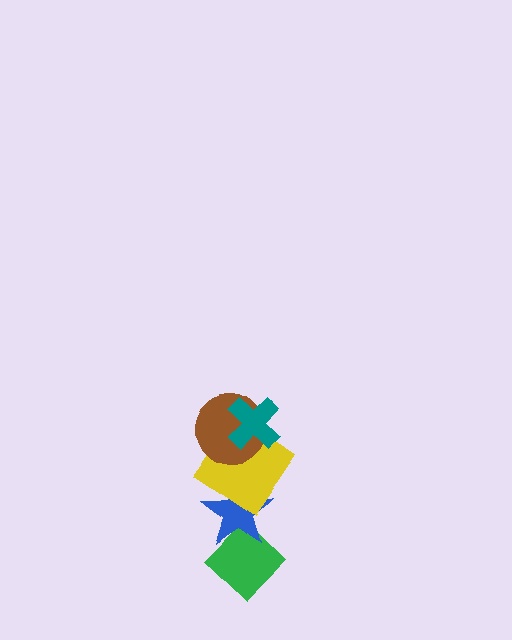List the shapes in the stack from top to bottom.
From top to bottom: the teal cross, the brown circle, the yellow diamond, the blue star, the green diamond.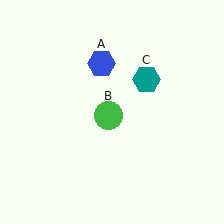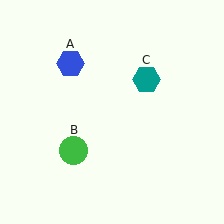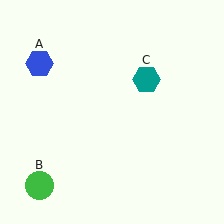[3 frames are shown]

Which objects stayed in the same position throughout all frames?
Teal hexagon (object C) remained stationary.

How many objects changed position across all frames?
2 objects changed position: blue hexagon (object A), green circle (object B).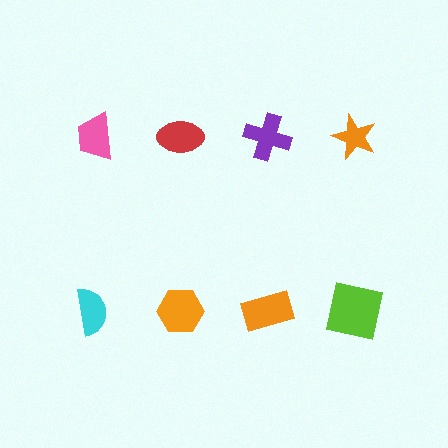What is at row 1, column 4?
An orange star.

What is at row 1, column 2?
A red ellipse.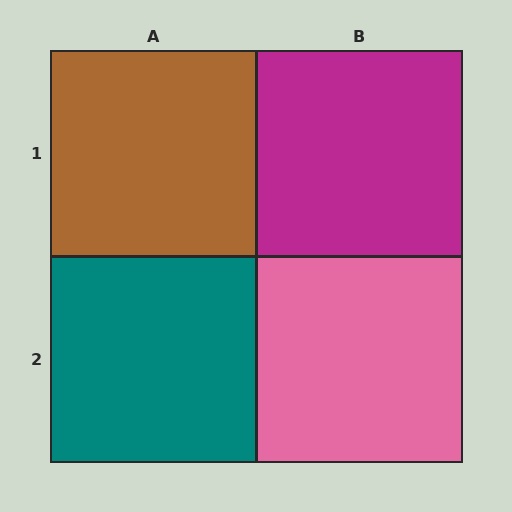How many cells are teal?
1 cell is teal.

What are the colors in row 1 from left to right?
Brown, magenta.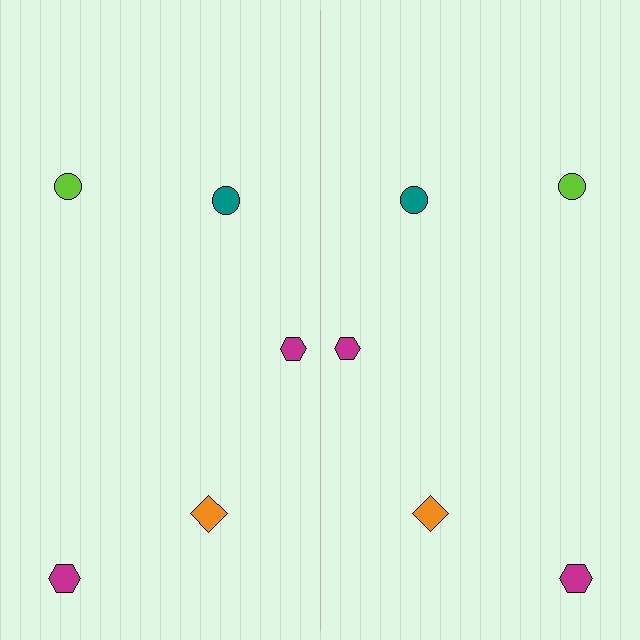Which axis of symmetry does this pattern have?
The pattern has a vertical axis of symmetry running through the center of the image.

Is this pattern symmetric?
Yes, this pattern has bilateral (reflection) symmetry.